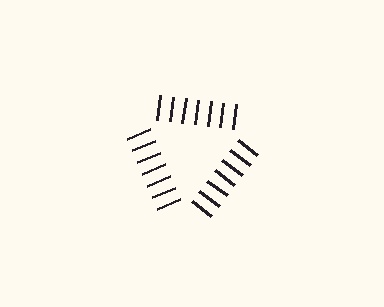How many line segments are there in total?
21 — 7 along each of the 3 edges.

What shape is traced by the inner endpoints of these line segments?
An illusory triangle — the line segments terminate on its edges but no continuous stroke is drawn.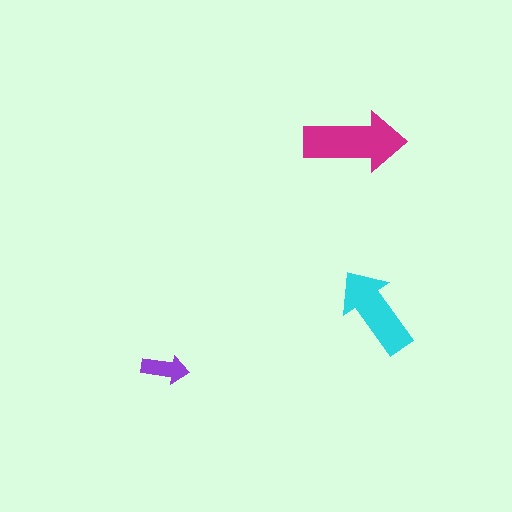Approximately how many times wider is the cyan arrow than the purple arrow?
About 2 times wider.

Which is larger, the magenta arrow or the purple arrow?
The magenta one.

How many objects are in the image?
There are 3 objects in the image.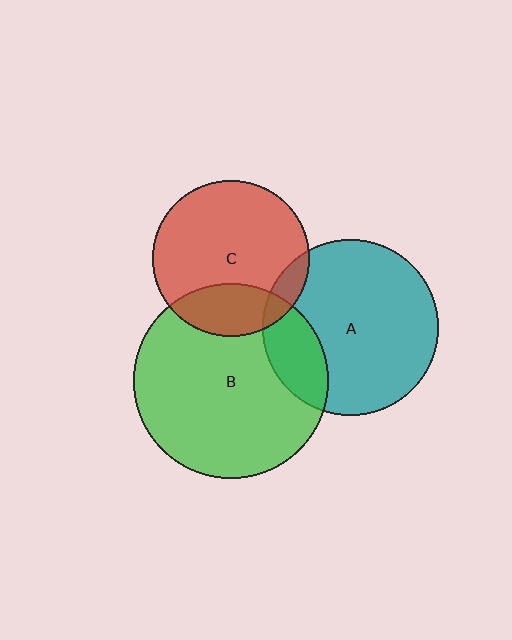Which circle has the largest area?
Circle B (green).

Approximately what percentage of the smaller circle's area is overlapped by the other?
Approximately 10%.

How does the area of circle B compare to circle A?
Approximately 1.2 times.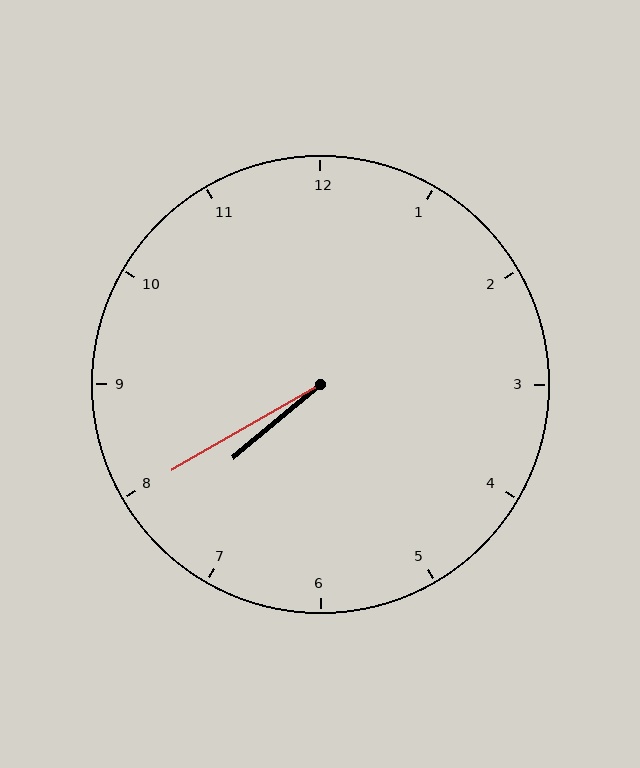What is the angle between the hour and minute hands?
Approximately 10 degrees.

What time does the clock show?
7:40.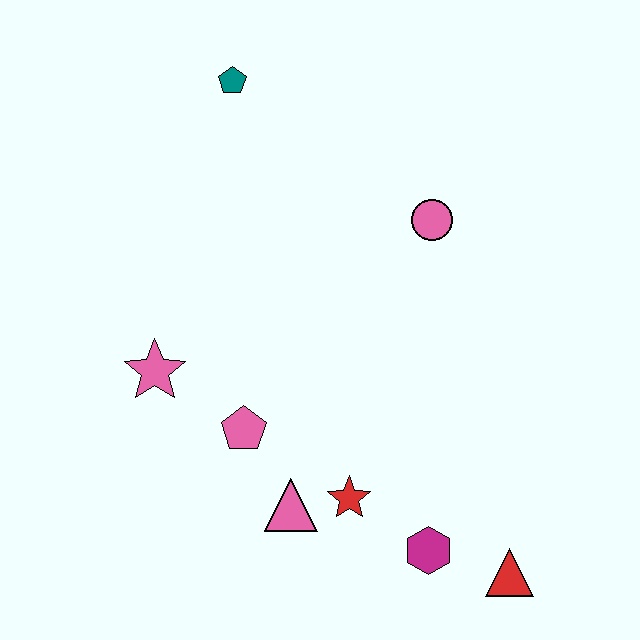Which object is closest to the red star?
The pink triangle is closest to the red star.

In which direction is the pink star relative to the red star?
The pink star is to the left of the red star.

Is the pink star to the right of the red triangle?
No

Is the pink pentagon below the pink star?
Yes